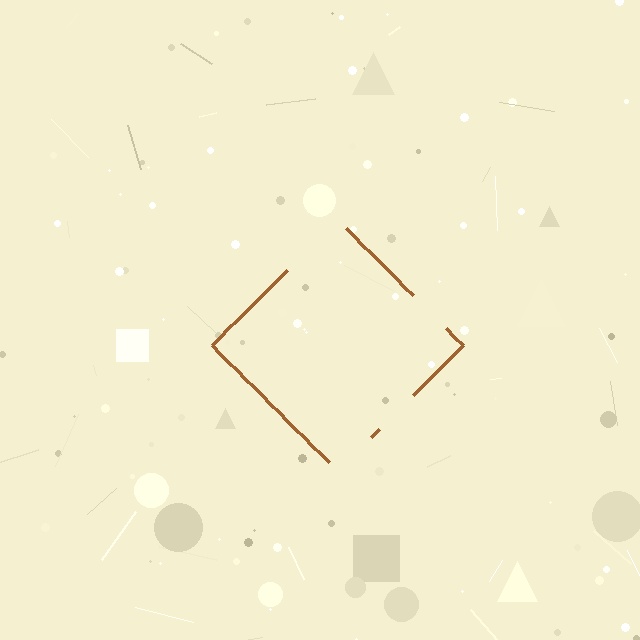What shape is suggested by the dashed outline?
The dashed outline suggests a diamond.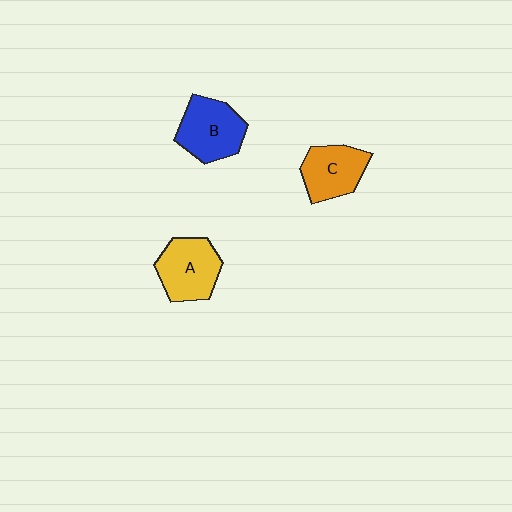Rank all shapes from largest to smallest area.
From largest to smallest: B (blue), A (yellow), C (orange).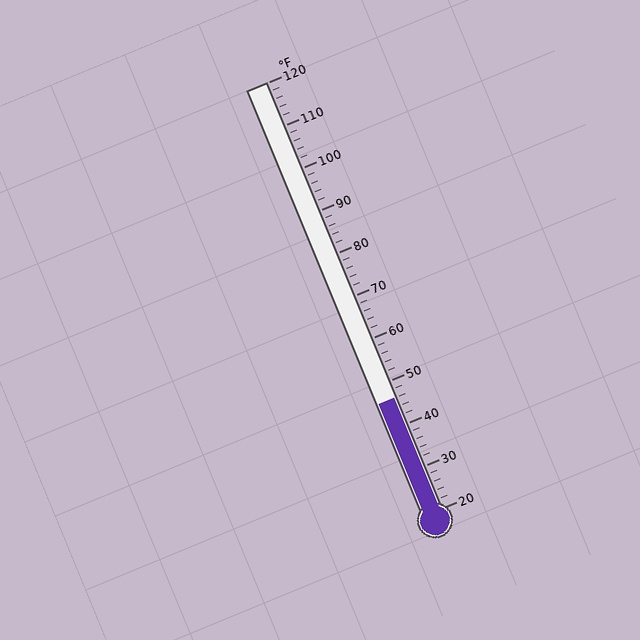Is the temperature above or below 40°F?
The temperature is above 40°F.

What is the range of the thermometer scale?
The thermometer scale ranges from 20°F to 120°F.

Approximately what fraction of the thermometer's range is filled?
The thermometer is filled to approximately 25% of its range.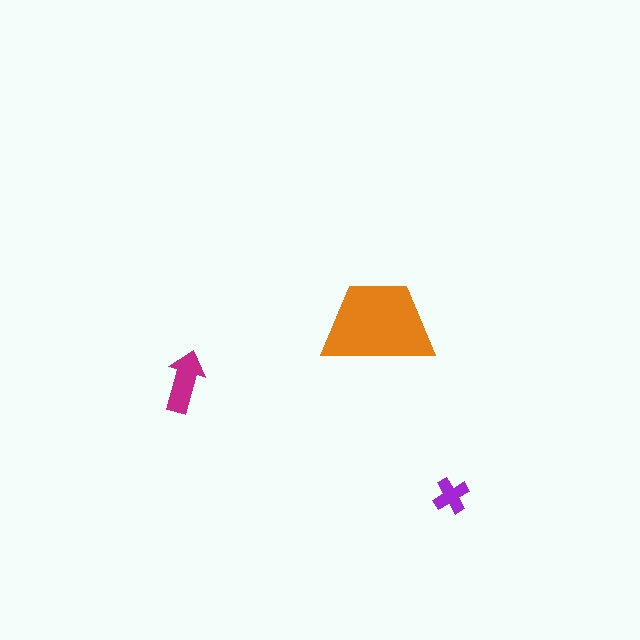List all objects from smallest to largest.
The purple cross, the magenta arrow, the orange trapezoid.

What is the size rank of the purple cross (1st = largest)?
3rd.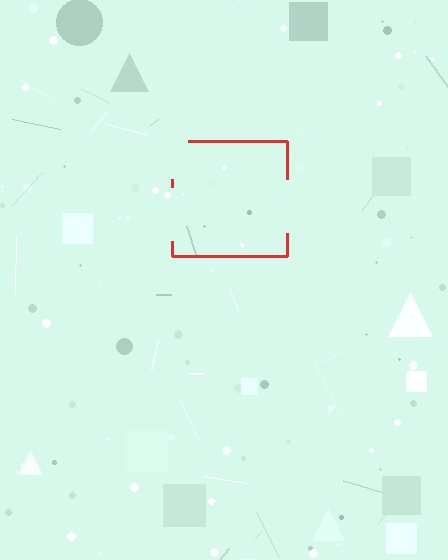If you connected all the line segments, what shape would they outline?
They would outline a square.